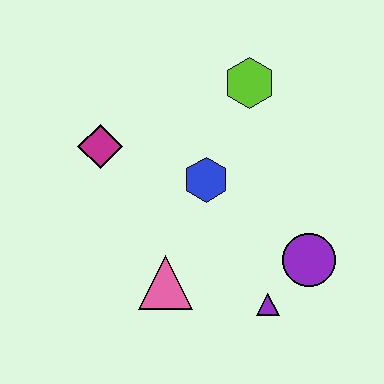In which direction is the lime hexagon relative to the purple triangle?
The lime hexagon is above the purple triangle.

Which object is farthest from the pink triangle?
The lime hexagon is farthest from the pink triangle.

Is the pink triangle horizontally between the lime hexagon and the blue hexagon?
No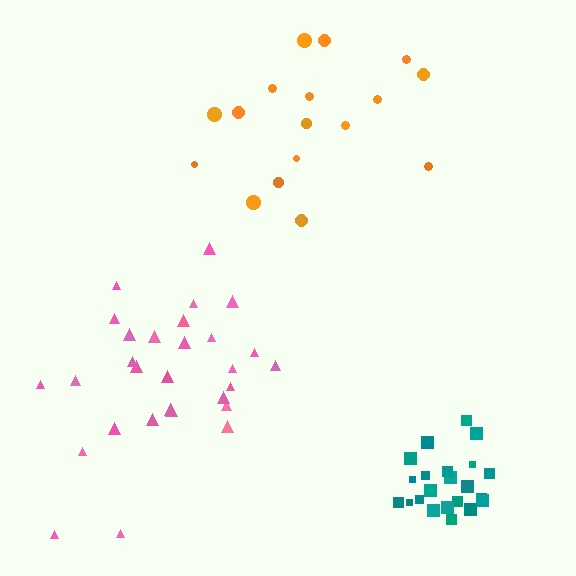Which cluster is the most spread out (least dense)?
Orange.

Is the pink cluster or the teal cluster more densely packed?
Teal.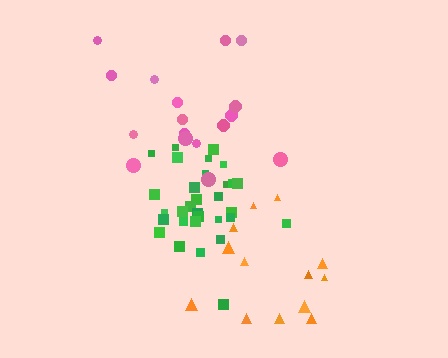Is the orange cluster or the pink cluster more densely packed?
Pink.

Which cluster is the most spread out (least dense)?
Orange.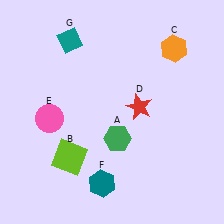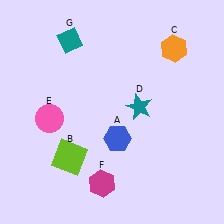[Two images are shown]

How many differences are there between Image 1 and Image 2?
There are 3 differences between the two images.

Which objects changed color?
A changed from green to blue. D changed from red to teal. F changed from teal to magenta.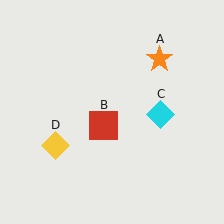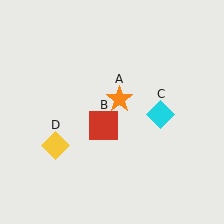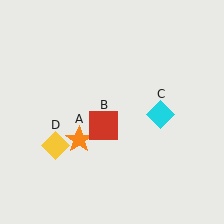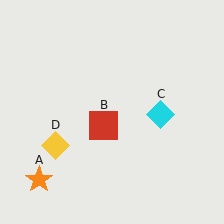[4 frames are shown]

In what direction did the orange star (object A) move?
The orange star (object A) moved down and to the left.